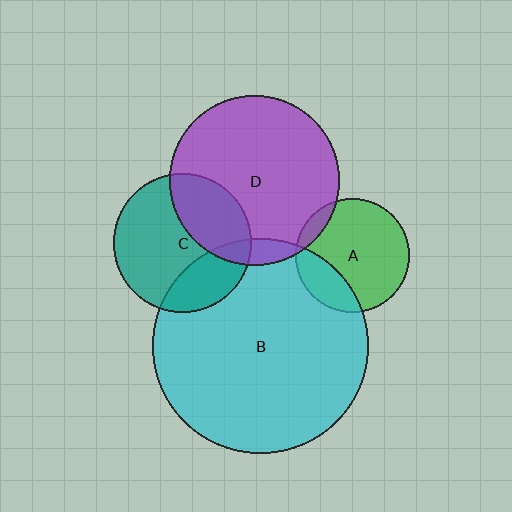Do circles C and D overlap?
Yes.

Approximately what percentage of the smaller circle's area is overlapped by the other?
Approximately 35%.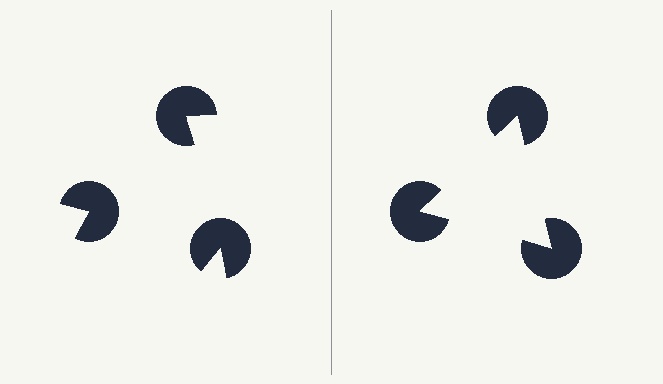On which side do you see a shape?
An illusory triangle appears on the right side. On the left side the wedge cuts are rotated, so no coherent shape forms.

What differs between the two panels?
The pac-man discs are positioned identically on both sides; only the wedge orientations differ. On the right they align to a triangle; on the left they are misaligned.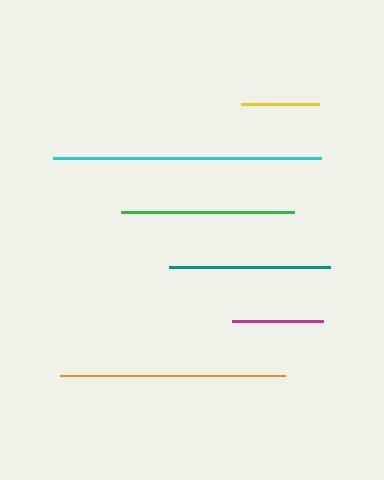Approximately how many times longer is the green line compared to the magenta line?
The green line is approximately 1.9 times the length of the magenta line.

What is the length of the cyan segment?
The cyan segment is approximately 268 pixels long.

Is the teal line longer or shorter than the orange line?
The orange line is longer than the teal line.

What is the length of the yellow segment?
The yellow segment is approximately 78 pixels long.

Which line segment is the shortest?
The yellow line is the shortest at approximately 78 pixels.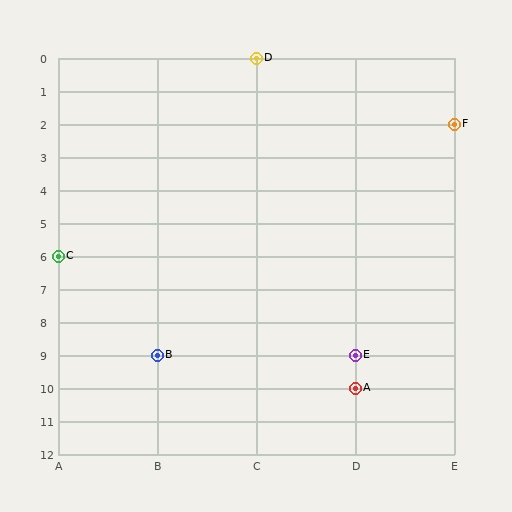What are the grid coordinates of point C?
Point C is at grid coordinates (A, 6).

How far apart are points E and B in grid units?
Points E and B are 2 columns apart.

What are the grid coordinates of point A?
Point A is at grid coordinates (D, 10).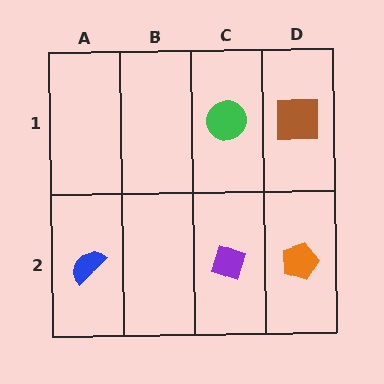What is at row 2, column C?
A purple diamond.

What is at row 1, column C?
A green circle.